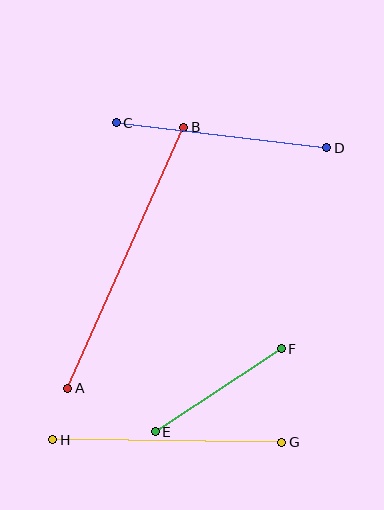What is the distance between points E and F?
The distance is approximately 151 pixels.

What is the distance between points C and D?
The distance is approximately 212 pixels.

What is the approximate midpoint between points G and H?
The midpoint is at approximately (167, 441) pixels.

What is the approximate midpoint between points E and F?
The midpoint is at approximately (218, 390) pixels.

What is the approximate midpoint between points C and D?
The midpoint is at approximately (221, 135) pixels.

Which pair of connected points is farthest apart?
Points A and B are farthest apart.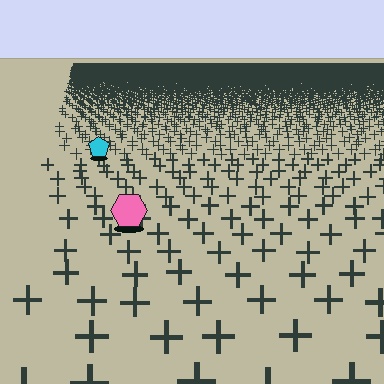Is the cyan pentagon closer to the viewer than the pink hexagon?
No. The pink hexagon is closer — you can tell from the texture gradient: the ground texture is coarser near it.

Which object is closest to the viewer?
The pink hexagon is closest. The texture marks near it are larger and more spread out.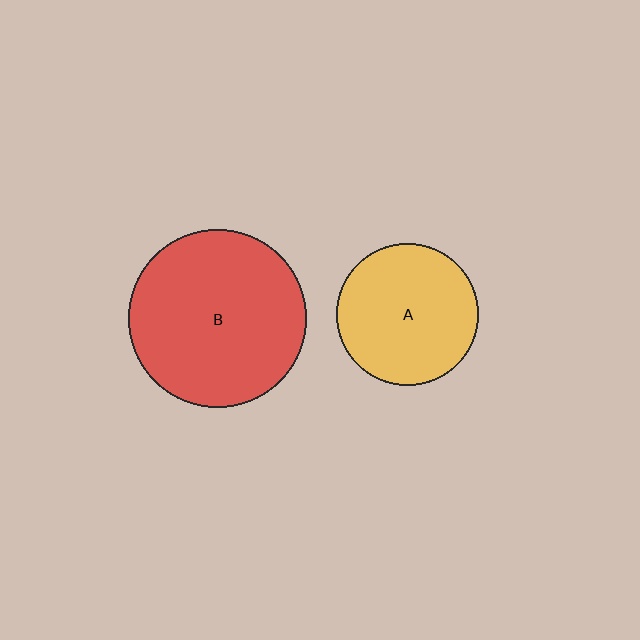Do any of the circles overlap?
No, none of the circles overlap.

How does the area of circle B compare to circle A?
Approximately 1.6 times.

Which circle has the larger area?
Circle B (red).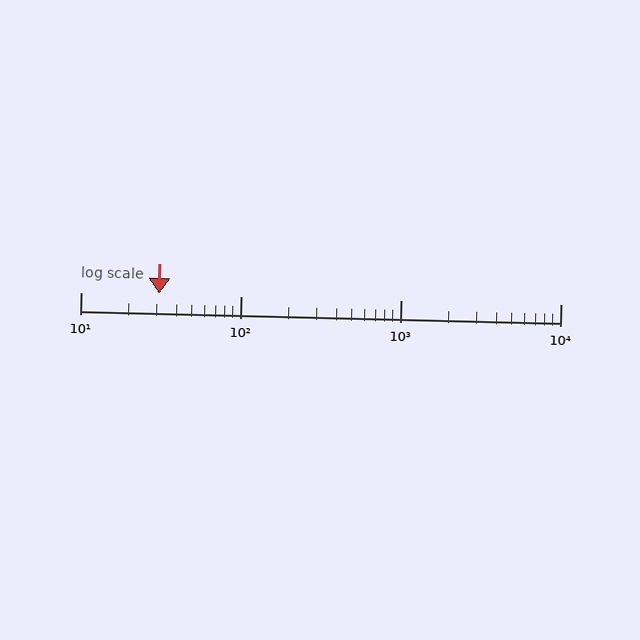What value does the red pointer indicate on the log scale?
The pointer indicates approximately 31.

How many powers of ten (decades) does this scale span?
The scale spans 3 decades, from 10 to 10000.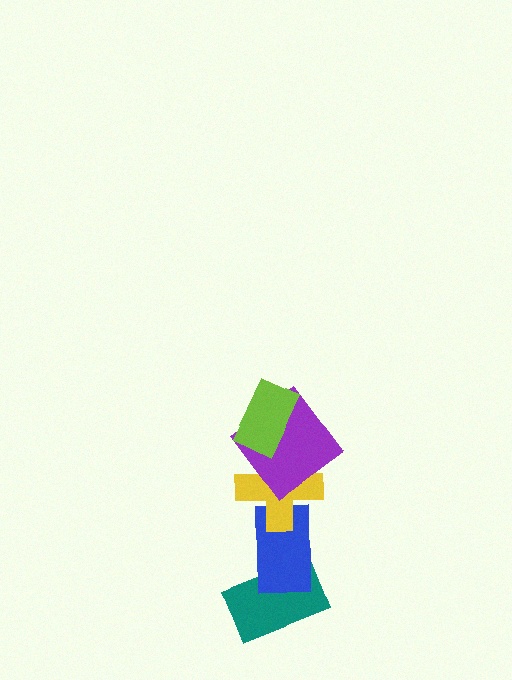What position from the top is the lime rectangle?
The lime rectangle is 1st from the top.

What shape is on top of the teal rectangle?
The blue rectangle is on top of the teal rectangle.